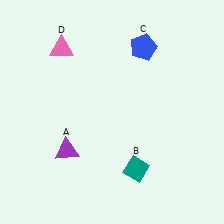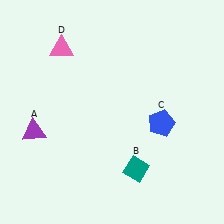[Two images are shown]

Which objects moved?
The objects that moved are: the purple triangle (A), the blue pentagon (C).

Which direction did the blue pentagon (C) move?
The blue pentagon (C) moved down.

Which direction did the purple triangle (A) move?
The purple triangle (A) moved left.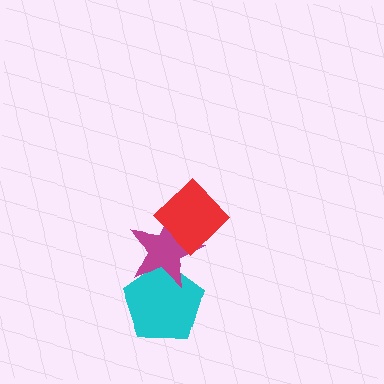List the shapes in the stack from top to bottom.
From top to bottom: the red diamond, the magenta star, the cyan pentagon.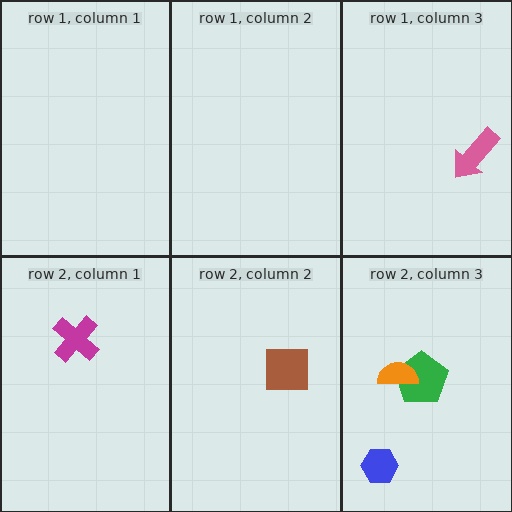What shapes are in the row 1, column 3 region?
The pink arrow.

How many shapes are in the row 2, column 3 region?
3.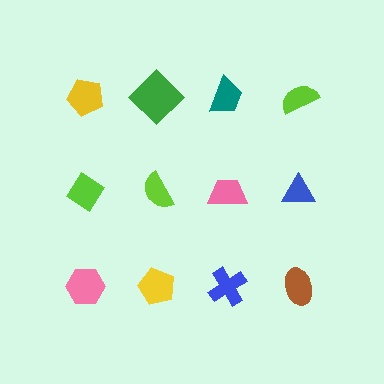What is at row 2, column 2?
A lime semicircle.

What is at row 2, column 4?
A blue triangle.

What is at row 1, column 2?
A green diamond.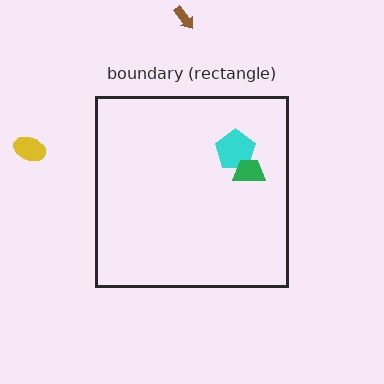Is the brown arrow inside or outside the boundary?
Outside.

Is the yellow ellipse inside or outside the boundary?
Outside.